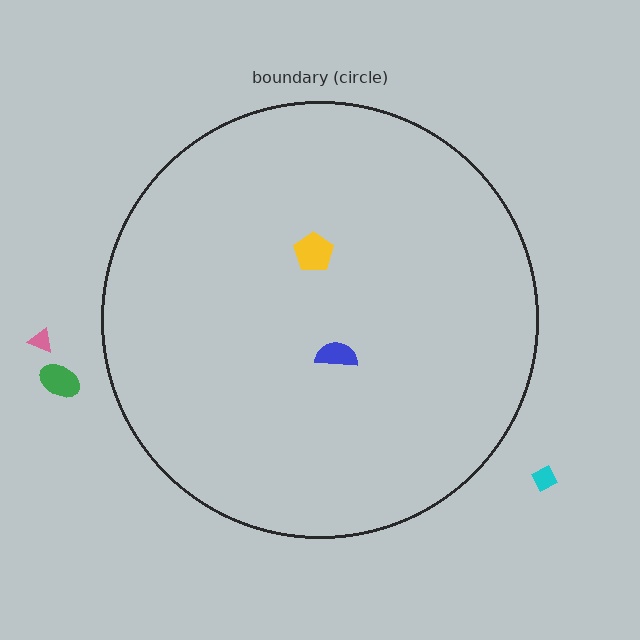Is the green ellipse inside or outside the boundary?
Outside.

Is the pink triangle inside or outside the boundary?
Outside.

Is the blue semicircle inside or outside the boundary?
Inside.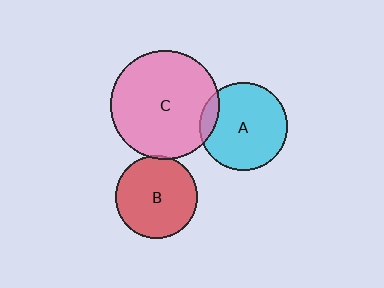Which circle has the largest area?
Circle C (pink).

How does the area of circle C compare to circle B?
Approximately 1.8 times.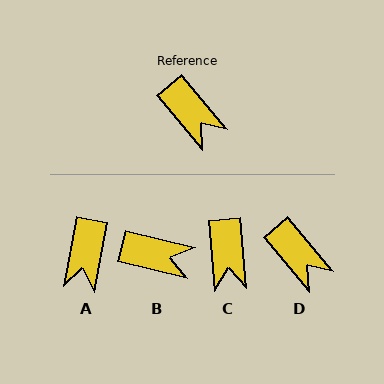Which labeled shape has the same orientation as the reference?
D.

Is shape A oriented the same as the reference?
No, it is off by about 50 degrees.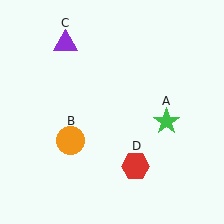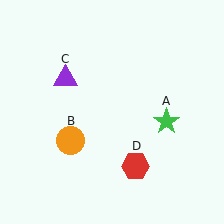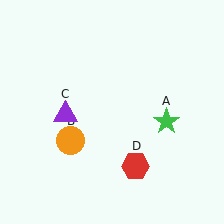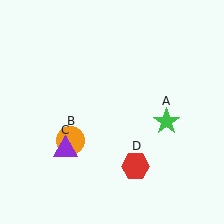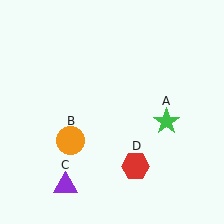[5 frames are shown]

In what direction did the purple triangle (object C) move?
The purple triangle (object C) moved down.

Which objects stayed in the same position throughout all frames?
Green star (object A) and orange circle (object B) and red hexagon (object D) remained stationary.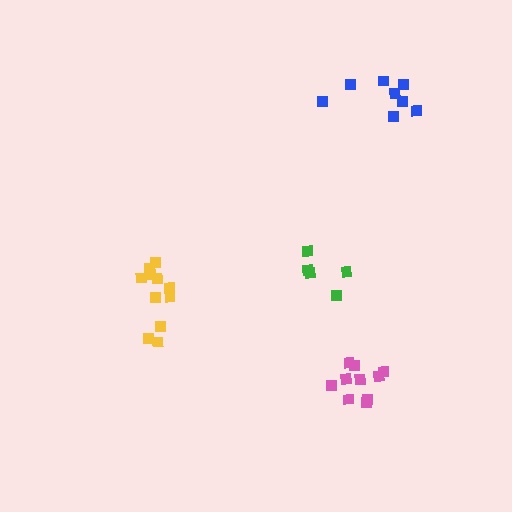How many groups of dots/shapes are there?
There are 4 groups.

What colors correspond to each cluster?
The clusters are colored: blue, green, pink, yellow.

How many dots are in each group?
Group 1: 8 dots, Group 2: 5 dots, Group 3: 10 dots, Group 4: 11 dots (34 total).